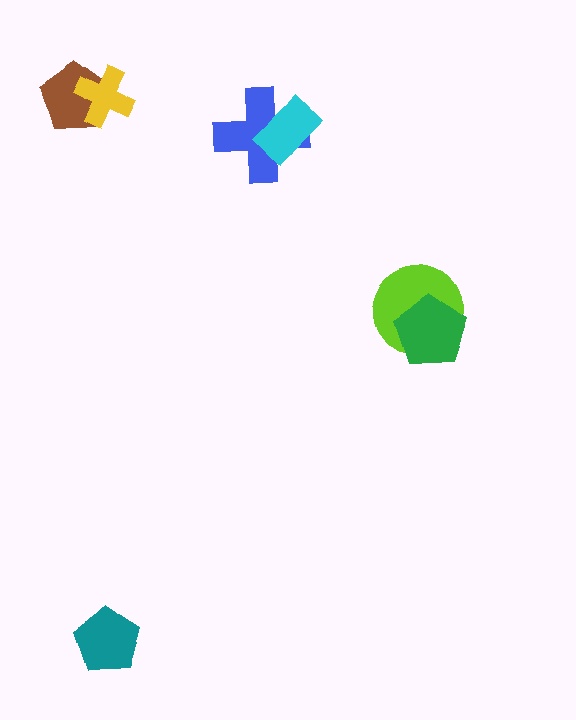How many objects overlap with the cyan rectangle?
1 object overlaps with the cyan rectangle.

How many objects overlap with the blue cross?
1 object overlaps with the blue cross.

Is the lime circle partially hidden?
Yes, it is partially covered by another shape.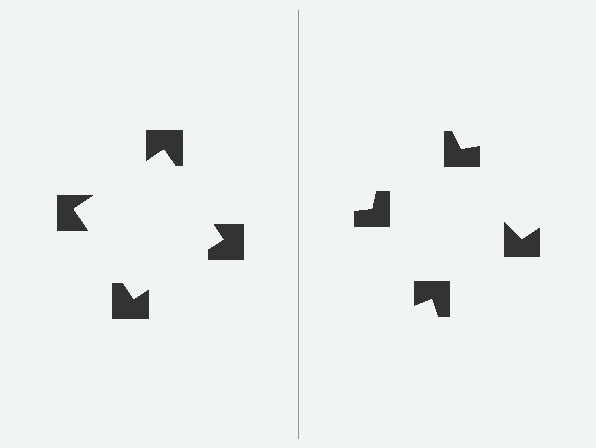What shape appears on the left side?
An illusory square.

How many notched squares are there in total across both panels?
8 — 4 on each side.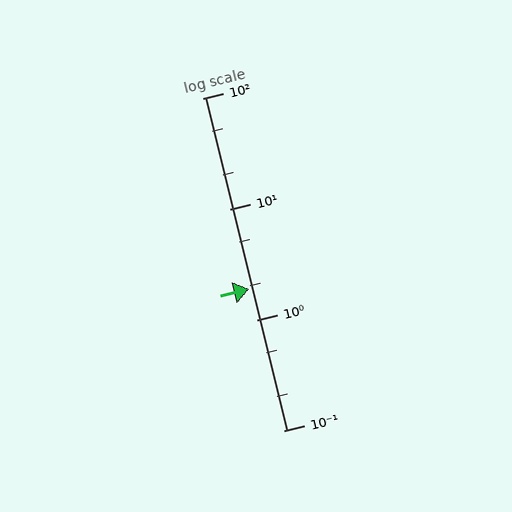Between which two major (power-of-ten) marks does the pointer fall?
The pointer is between 1 and 10.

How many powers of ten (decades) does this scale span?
The scale spans 3 decades, from 0.1 to 100.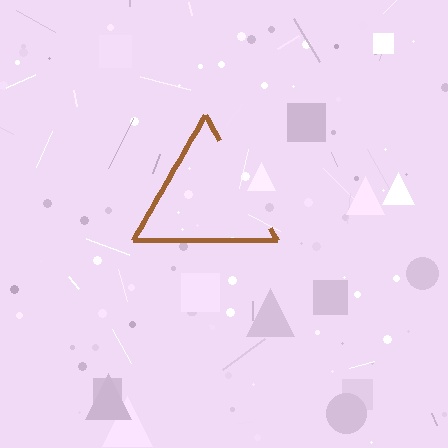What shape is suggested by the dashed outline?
The dashed outline suggests a triangle.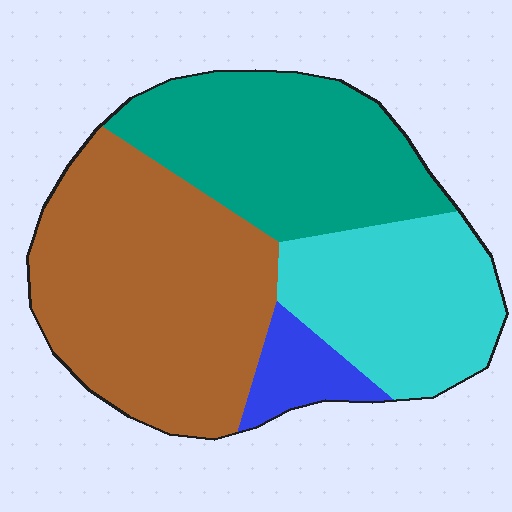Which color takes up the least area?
Blue, at roughly 5%.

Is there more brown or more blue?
Brown.